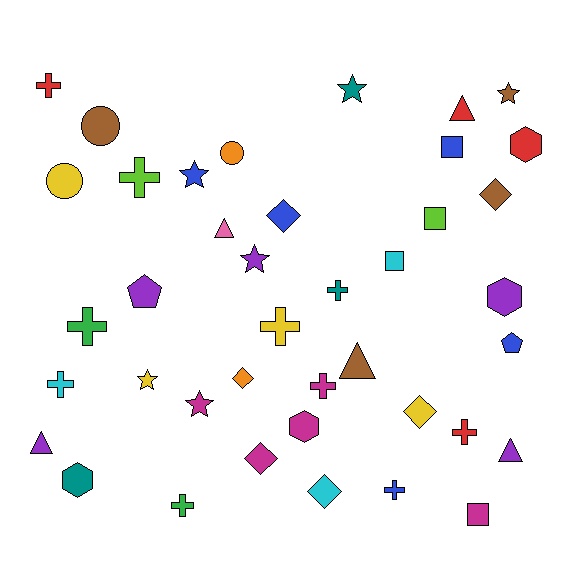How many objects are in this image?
There are 40 objects.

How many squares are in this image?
There are 4 squares.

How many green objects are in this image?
There are 2 green objects.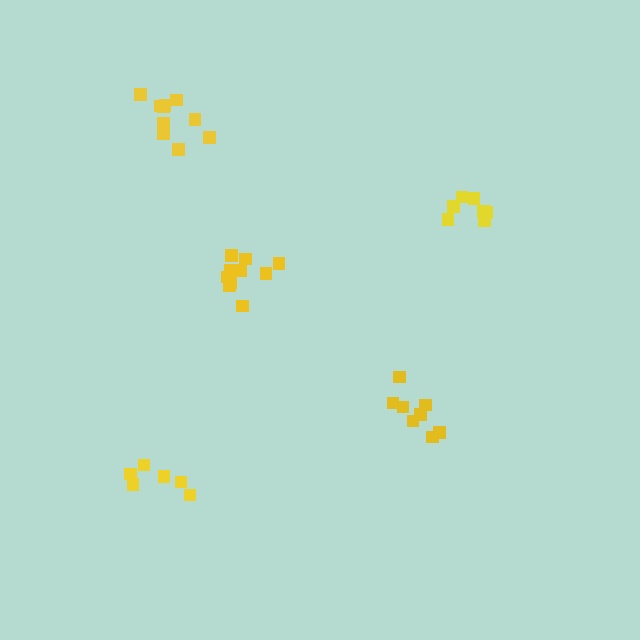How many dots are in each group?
Group 1: 8 dots, Group 2: 6 dots, Group 3: 7 dots, Group 4: 10 dots, Group 5: 10 dots (41 total).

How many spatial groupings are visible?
There are 5 spatial groupings.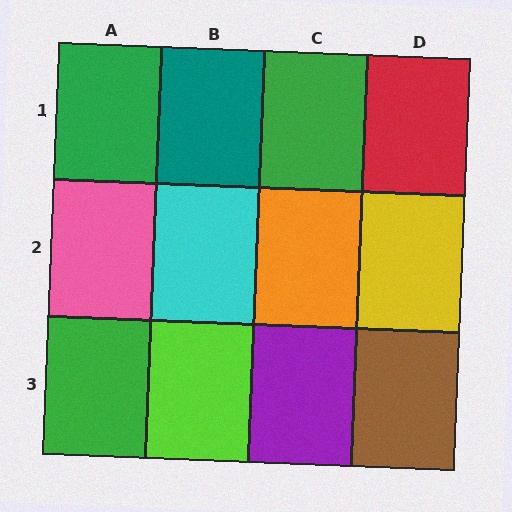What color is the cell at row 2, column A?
Pink.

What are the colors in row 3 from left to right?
Green, lime, purple, brown.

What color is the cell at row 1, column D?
Red.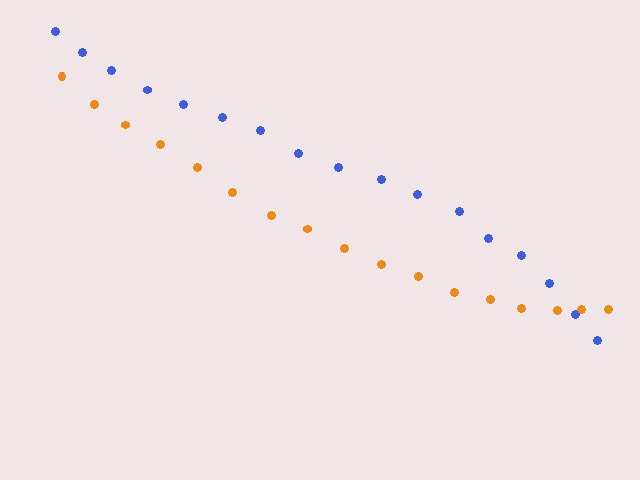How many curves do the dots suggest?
There are 2 distinct paths.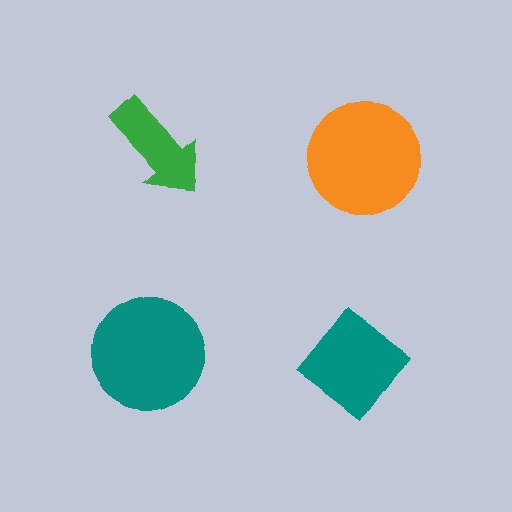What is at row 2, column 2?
A teal diamond.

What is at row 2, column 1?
A teal circle.